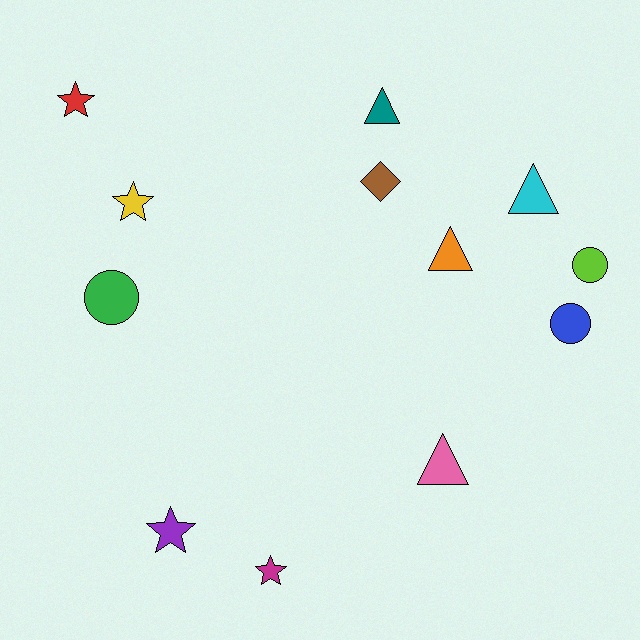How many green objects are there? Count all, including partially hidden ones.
There is 1 green object.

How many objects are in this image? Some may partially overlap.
There are 12 objects.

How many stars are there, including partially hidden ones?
There are 4 stars.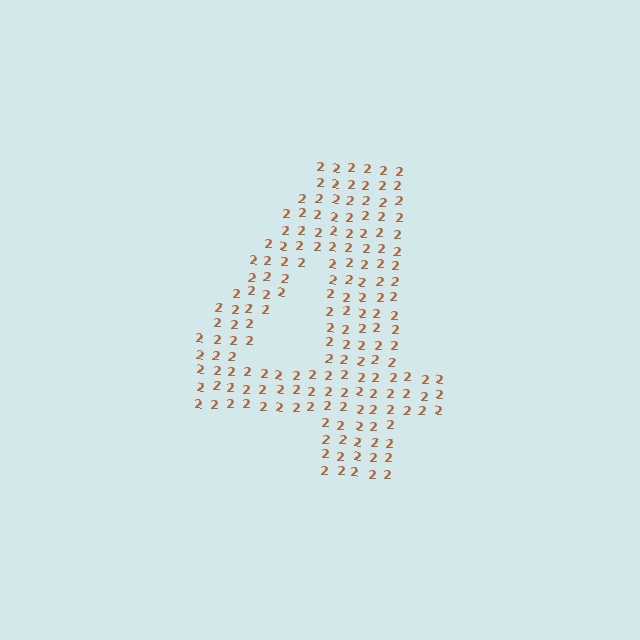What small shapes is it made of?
It is made of small digit 2's.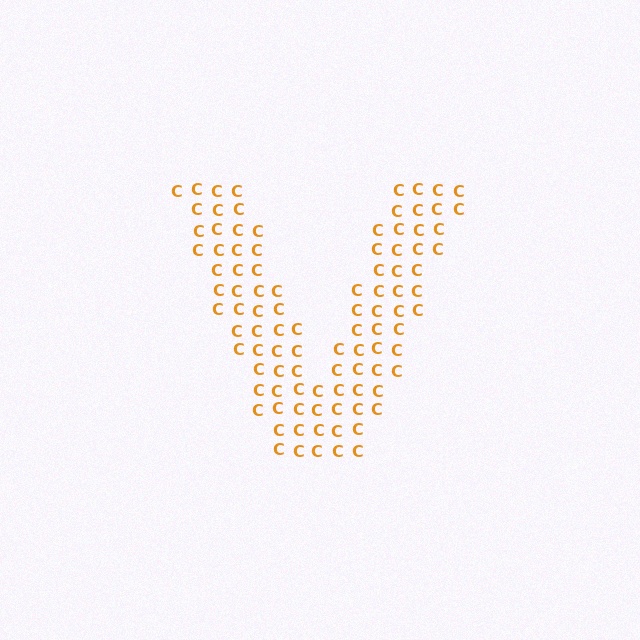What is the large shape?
The large shape is the letter V.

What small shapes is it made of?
It is made of small letter C's.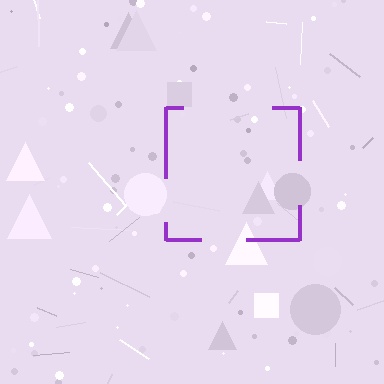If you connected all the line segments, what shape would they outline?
They would outline a square.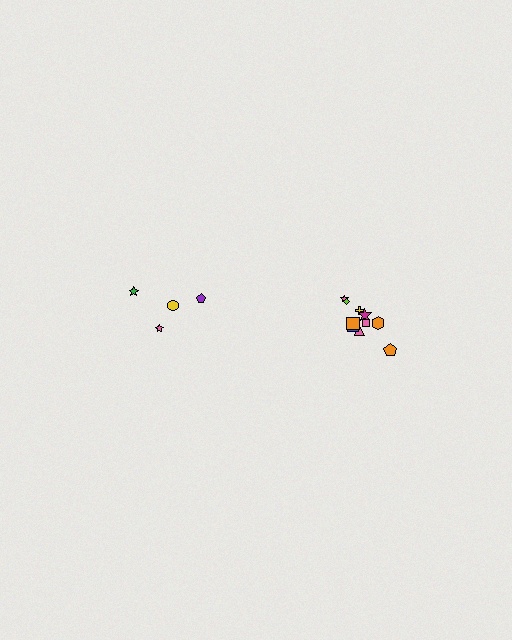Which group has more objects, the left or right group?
The right group.